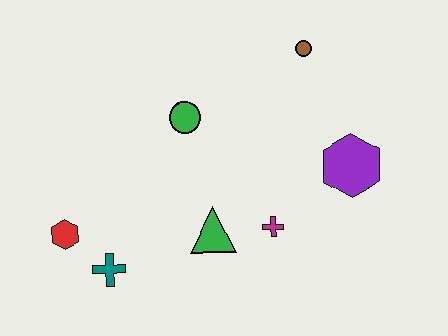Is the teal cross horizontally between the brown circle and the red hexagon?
Yes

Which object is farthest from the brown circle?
The red hexagon is farthest from the brown circle.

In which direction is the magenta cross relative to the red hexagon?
The magenta cross is to the right of the red hexagon.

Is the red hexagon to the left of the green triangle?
Yes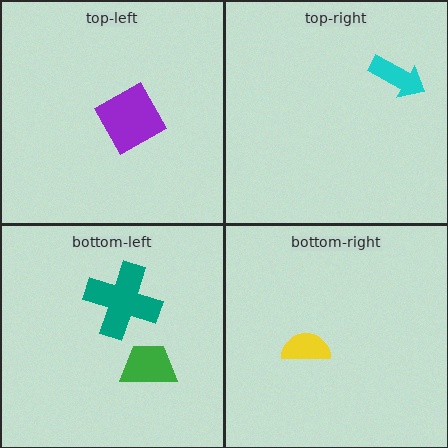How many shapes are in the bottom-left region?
2.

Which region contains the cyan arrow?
The top-right region.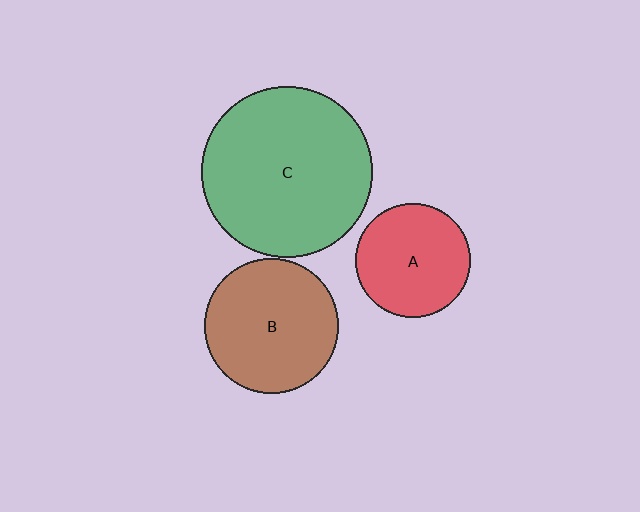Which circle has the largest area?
Circle C (green).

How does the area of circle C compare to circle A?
Approximately 2.3 times.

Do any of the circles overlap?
No, none of the circles overlap.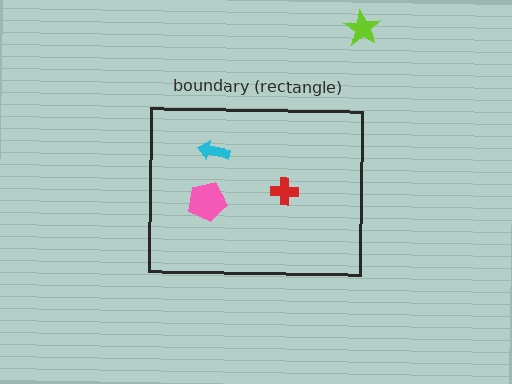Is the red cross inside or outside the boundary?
Inside.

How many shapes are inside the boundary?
3 inside, 1 outside.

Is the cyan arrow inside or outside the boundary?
Inside.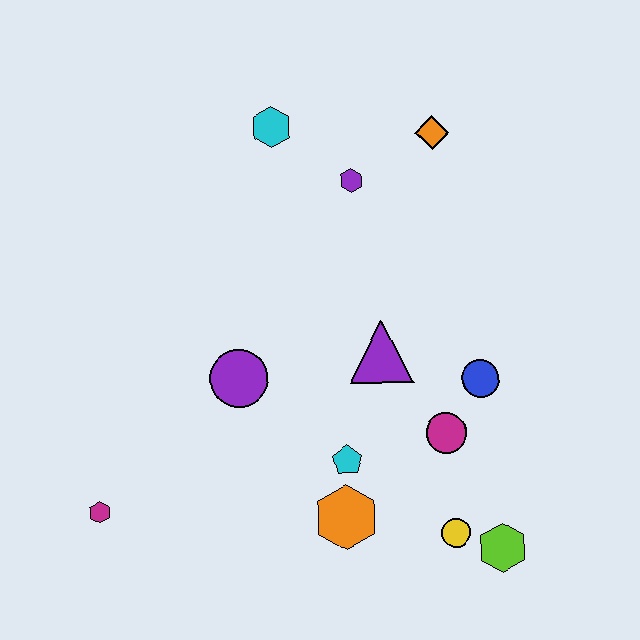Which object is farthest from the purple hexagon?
The magenta hexagon is farthest from the purple hexagon.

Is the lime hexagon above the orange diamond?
No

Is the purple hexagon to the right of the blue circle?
No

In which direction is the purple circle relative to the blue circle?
The purple circle is to the left of the blue circle.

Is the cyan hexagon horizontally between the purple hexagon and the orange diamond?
No